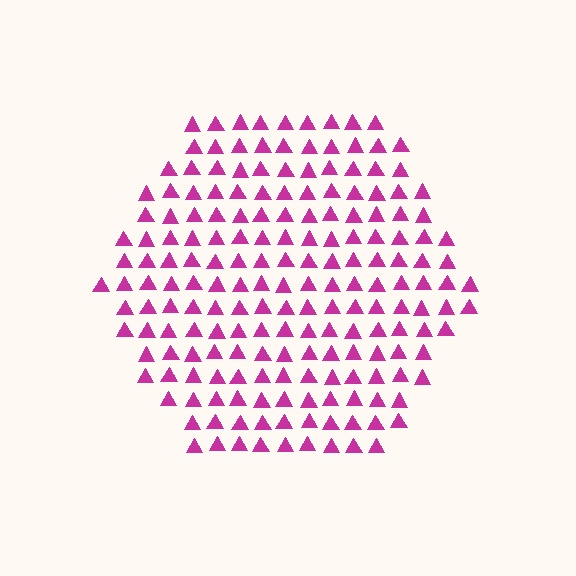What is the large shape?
The large shape is a hexagon.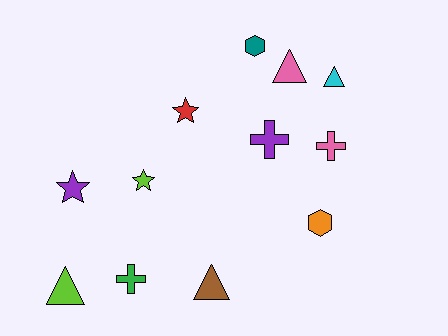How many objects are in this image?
There are 12 objects.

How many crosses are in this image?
There are 3 crosses.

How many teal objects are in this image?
There is 1 teal object.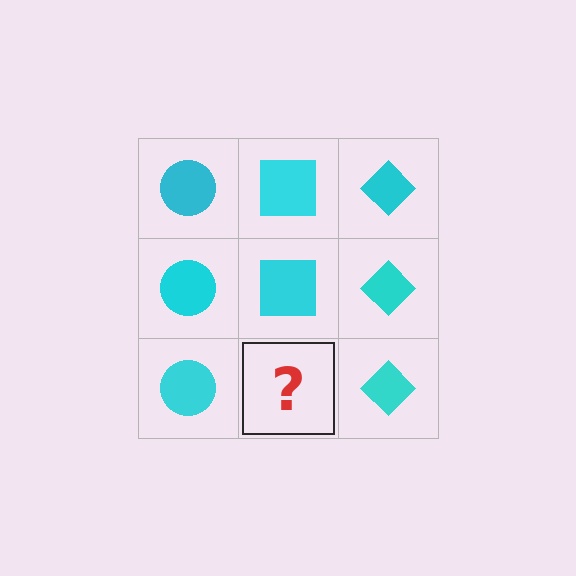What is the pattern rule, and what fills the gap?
The rule is that each column has a consistent shape. The gap should be filled with a cyan square.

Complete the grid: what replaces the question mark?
The question mark should be replaced with a cyan square.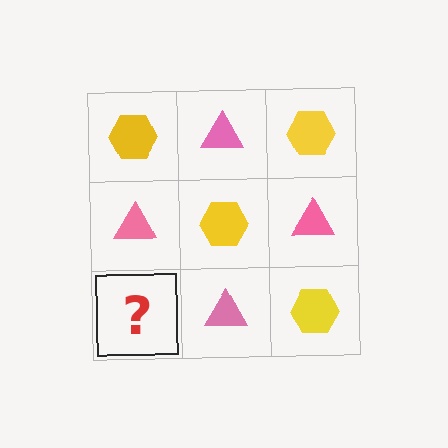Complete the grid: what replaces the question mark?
The question mark should be replaced with a yellow hexagon.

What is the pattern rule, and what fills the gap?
The rule is that it alternates yellow hexagon and pink triangle in a checkerboard pattern. The gap should be filled with a yellow hexagon.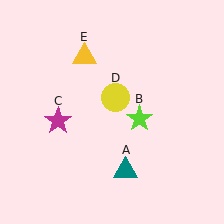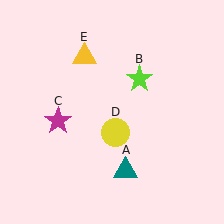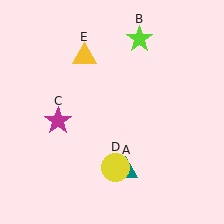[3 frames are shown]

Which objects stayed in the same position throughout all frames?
Teal triangle (object A) and magenta star (object C) and yellow triangle (object E) remained stationary.